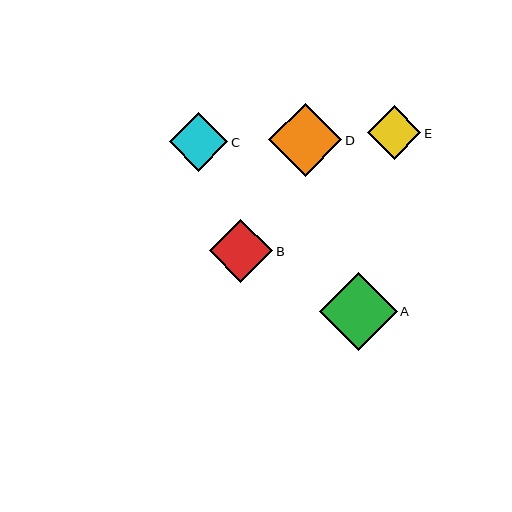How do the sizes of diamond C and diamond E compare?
Diamond C and diamond E are approximately the same size.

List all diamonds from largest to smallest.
From largest to smallest: A, D, B, C, E.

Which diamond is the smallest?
Diamond E is the smallest with a size of approximately 54 pixels.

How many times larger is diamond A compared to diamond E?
Diamond A is approximately 1.4 times the size of diamond E.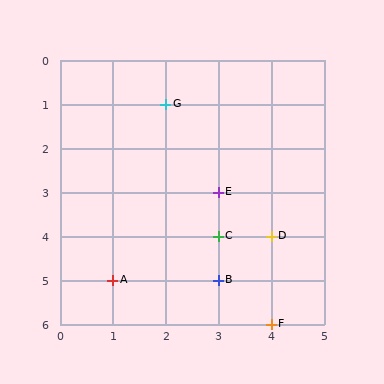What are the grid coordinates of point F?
Point F is at grid coordinates (4, 6).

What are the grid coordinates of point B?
Point B is at grid coordinates (3, 5).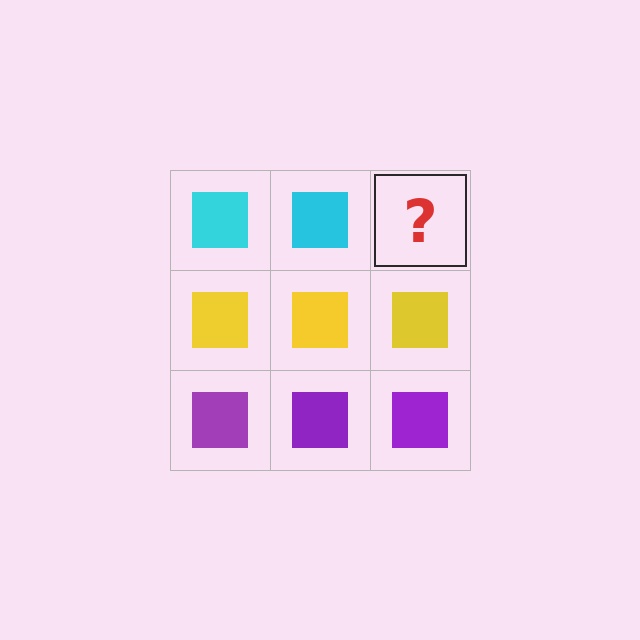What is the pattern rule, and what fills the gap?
The rule is that each row has a consistent color. The gap should be filled with a cyan square.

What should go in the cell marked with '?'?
The missing cell should contain a cyan square.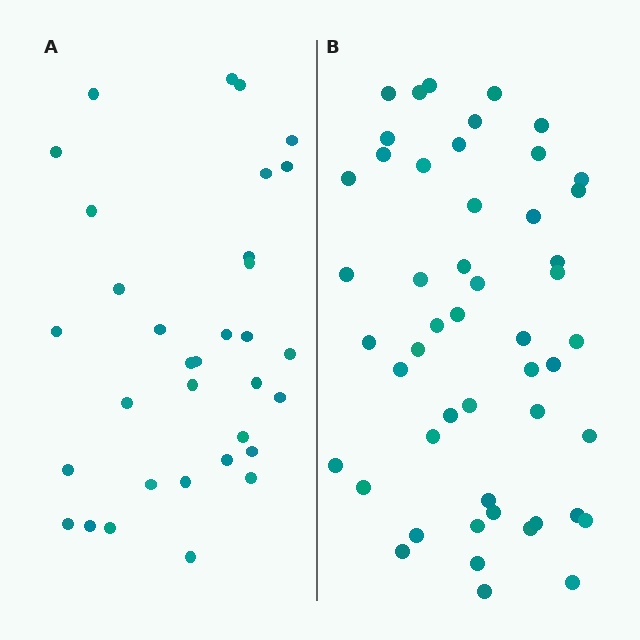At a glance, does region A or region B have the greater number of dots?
Region B (the right region) has more dots.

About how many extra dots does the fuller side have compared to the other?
Region B has approximately 15 more dots than region A.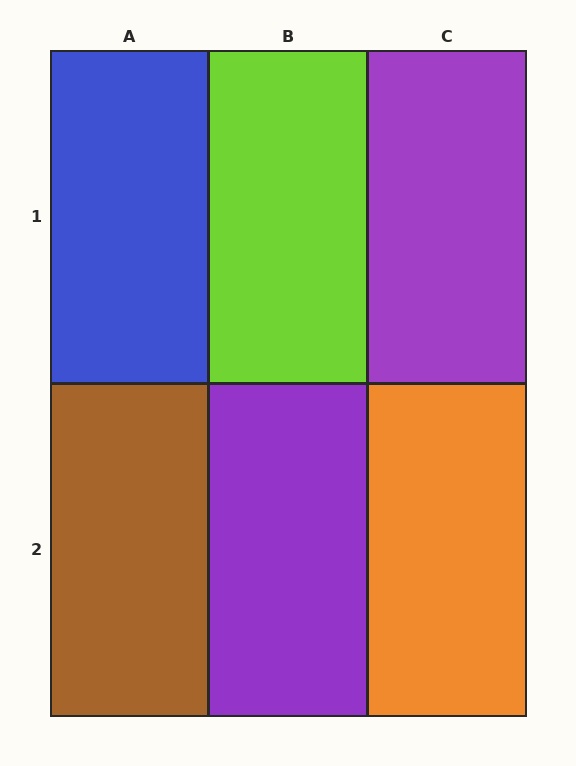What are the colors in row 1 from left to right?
Blue, lime, purple.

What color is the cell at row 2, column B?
Purple.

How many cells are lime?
1 cell is lime.